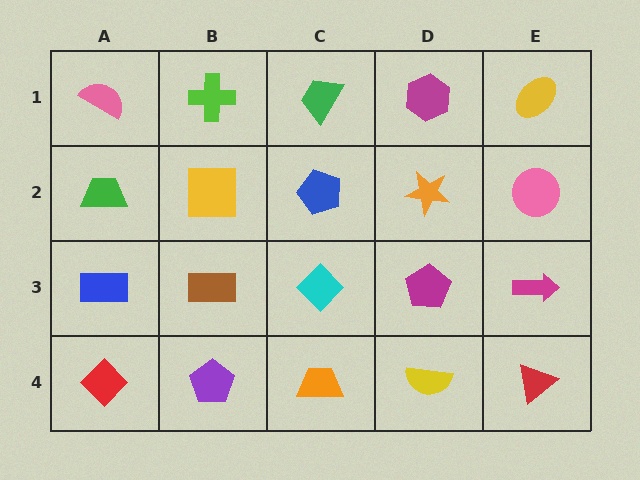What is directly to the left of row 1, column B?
A pink semicircle.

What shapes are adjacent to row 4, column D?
A magenta pentagon (row 3, column D), an orange trapezoid (row 4, column C), a red triangle (row 4, column E).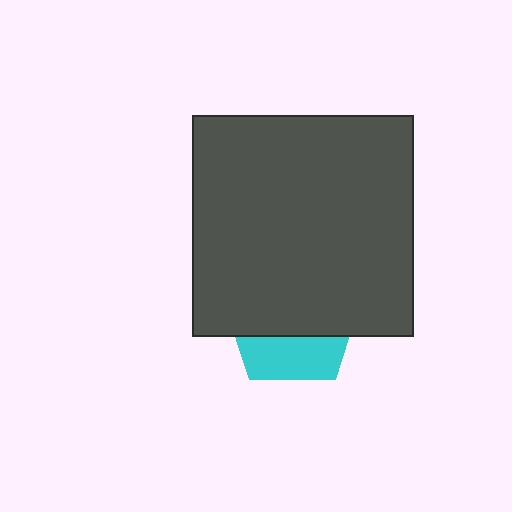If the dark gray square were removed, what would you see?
You would see the complete cyan pentagon.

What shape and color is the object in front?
The object in front is a dark gray square.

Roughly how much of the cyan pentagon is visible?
A small part of it is visible (roughly 33%).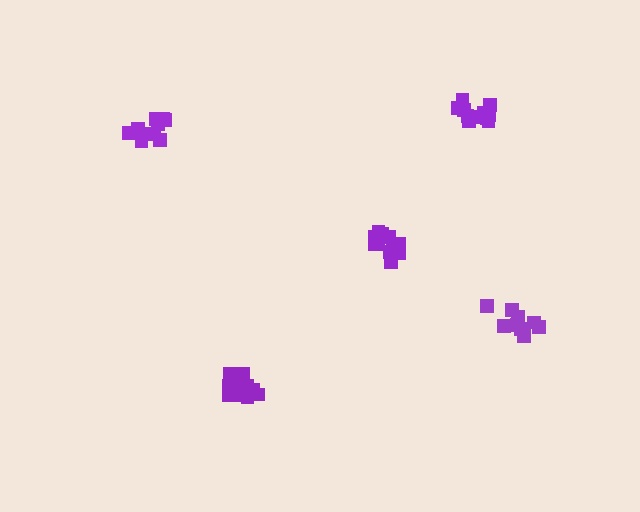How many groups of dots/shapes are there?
There are 5 groups.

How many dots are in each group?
Group 1: 11 dots, Group 2: 10 dots, Group 3: 10 dots, Group 4: 15 dots, Group 5: 13 dots (59 total).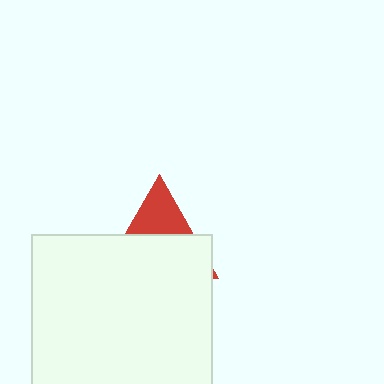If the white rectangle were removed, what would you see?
You would see the complete red triangle.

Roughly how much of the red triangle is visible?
A small part of it is visible (roughly 32%).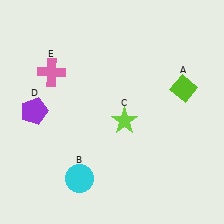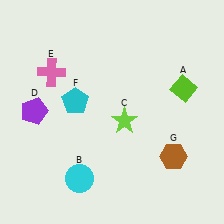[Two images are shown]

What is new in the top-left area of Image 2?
A cyan pentagon (F) was added in the top-left area of Image 2.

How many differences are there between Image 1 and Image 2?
There are 2 differences between the two images.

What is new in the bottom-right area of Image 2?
A brown hexagon (G) was added in the bottom-right area of Image 2.